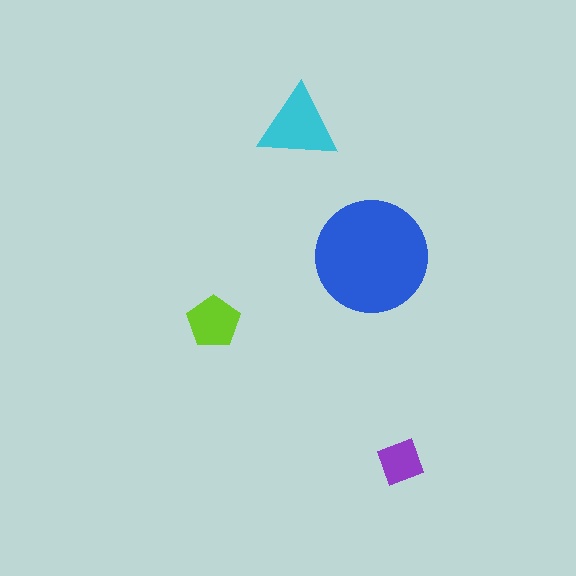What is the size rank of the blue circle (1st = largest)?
1st.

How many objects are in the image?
There are 4 objects in the image.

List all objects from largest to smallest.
The blue circle, the cyan triangle, the lime pentagon, the purple diamond.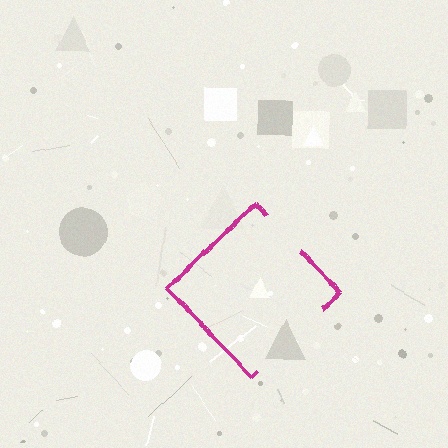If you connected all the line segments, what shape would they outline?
They would outline a diamond.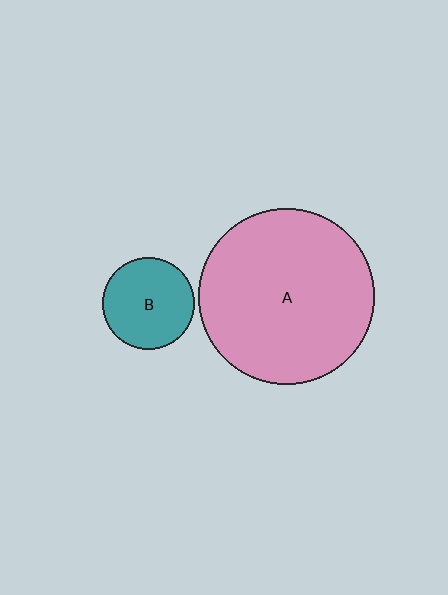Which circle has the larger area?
Circle A (pink).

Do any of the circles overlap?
No, none of the circles overlap.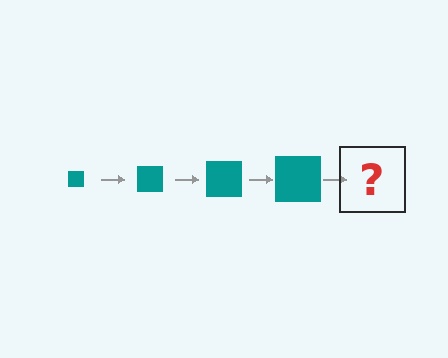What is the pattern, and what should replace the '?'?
The pattern is that the square gets progressively larger each step. The '?' should be a teal square, larger than the previous one.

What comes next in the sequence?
The next element should be a teal square, larger than the previous one.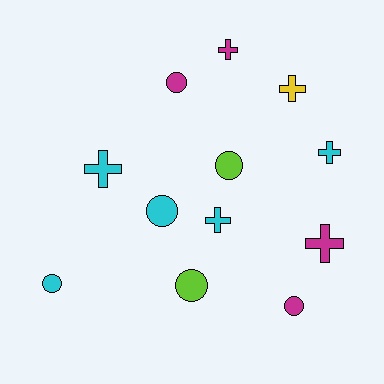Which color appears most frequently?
Cyan, with 5 objects.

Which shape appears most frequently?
Circle, with 6 objects.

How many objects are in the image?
There are 12 objects.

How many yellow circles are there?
There are no yellow circles.